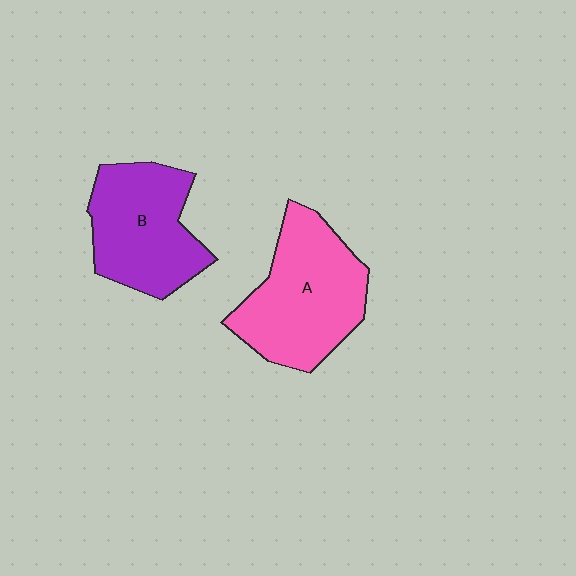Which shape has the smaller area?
Shape B (purple).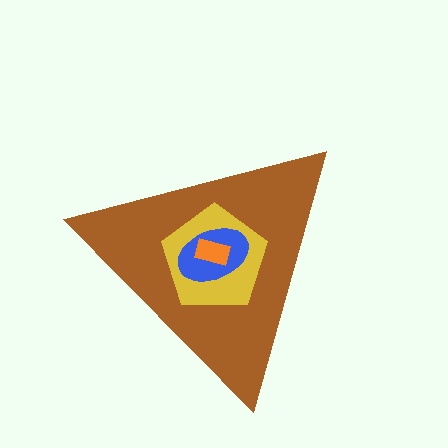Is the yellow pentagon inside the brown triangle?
Yes.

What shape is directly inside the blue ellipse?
The orange rectangle.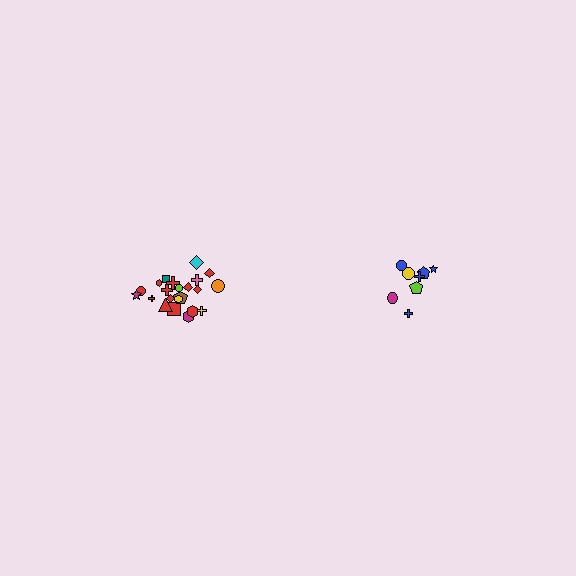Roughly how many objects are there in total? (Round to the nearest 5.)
Roughly 30 objects in total.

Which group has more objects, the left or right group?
The left group.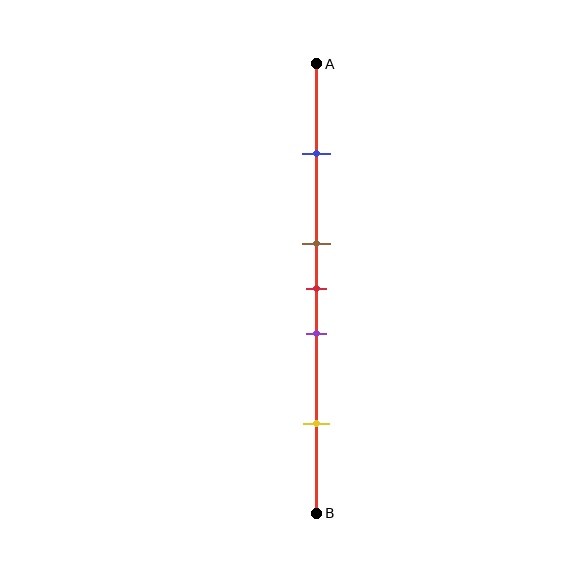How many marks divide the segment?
There are 5 marks dividing the segment.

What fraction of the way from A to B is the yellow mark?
The yellow mark is approximately 80% (0.8) of the way from A to B.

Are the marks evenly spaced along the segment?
No, the marks are not evenly spaced.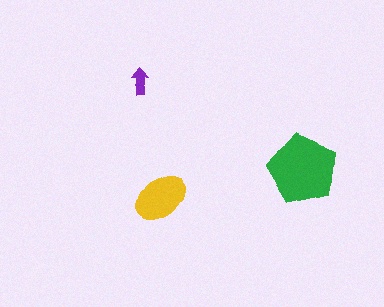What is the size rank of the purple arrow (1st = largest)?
3rd.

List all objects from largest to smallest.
The green pentagon, the yellow ellipse, the purple arrow.